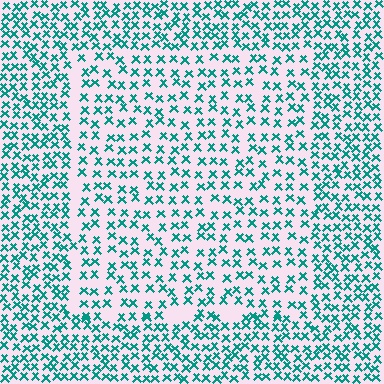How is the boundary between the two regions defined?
The boundary is defined by a change in element density (approximately 1.6x ratio). All elements are the same color, size, and shape.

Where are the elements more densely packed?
The elements are more densely packed outside the rectangle boundary.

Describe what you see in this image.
The image contains small teal elements arranged at two different densities. A rectangle-shaped region is visible where the elements are less densely packed than the surrounding area.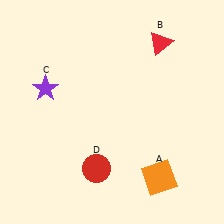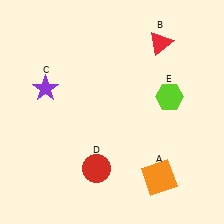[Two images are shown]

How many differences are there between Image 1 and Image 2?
There is 1 difference between the two images.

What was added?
A lime hexagon (E) was added in Image 2.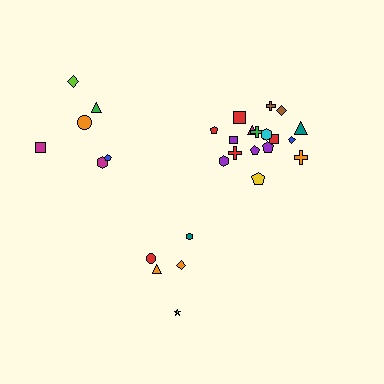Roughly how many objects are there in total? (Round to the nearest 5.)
Roughly 30 objects in total.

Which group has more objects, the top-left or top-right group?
The top-right group.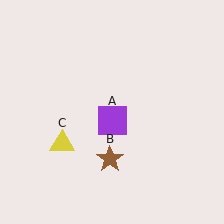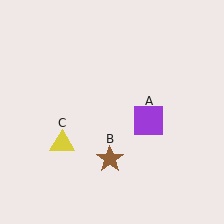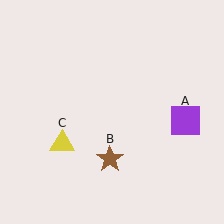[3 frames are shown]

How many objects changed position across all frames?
1 object changed position: purple square (object A).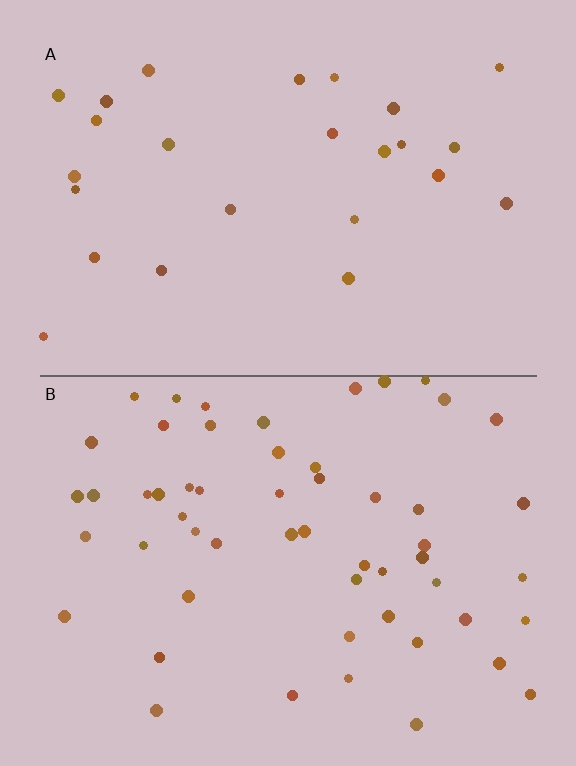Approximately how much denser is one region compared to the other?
Approximately 2.2× — region B over region A.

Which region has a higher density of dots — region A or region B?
B (the bottom).